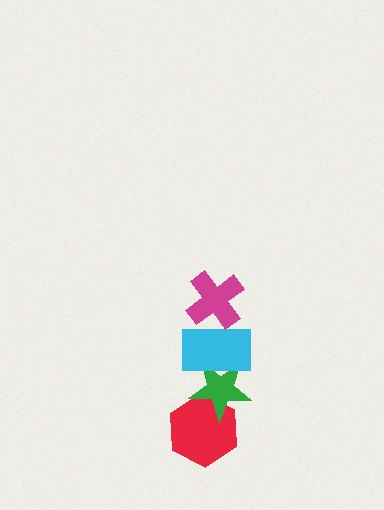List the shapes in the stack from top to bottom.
From top to bottom: the magenta cross, the cyan rectangle, the green star, the red hexagon.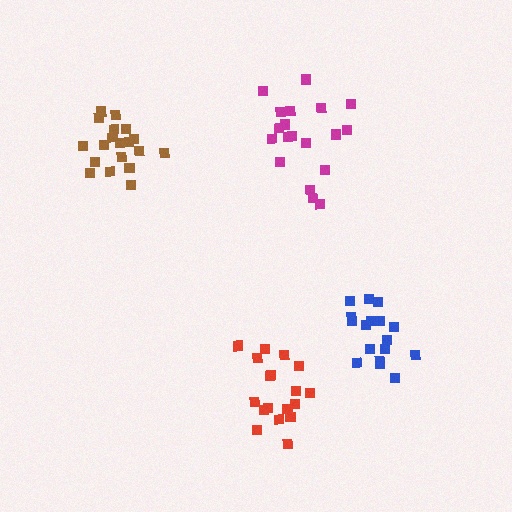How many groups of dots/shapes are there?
There are 4 groups.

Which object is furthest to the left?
The brown cluster is leftmost.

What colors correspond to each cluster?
The clusters are colored: blue, red, brown, magenta.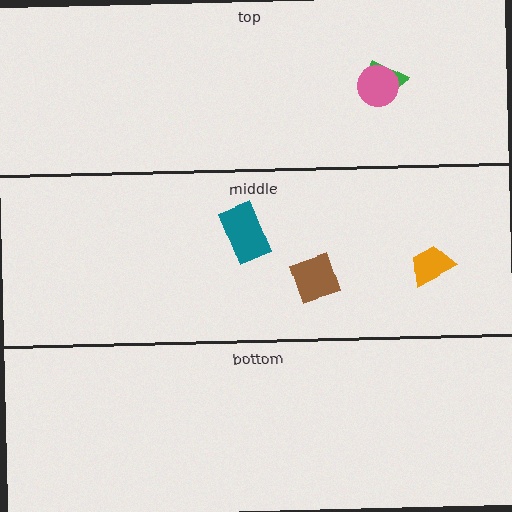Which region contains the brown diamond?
The middle region.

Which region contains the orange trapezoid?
The middle region.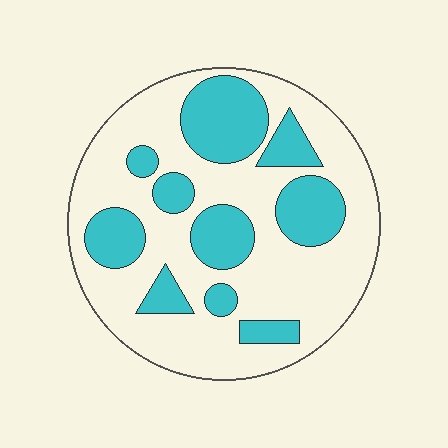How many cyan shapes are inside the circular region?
10.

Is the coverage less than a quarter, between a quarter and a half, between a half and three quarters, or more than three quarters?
Between a quarter and a half.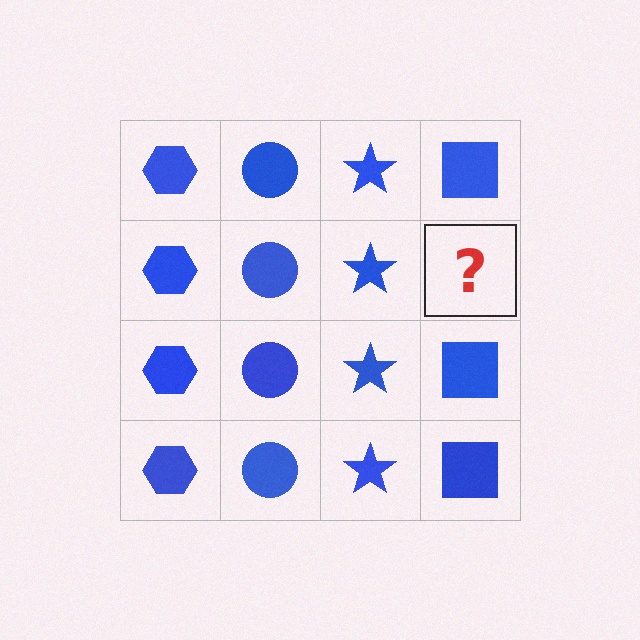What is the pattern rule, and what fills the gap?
The rule is that each column has a consistent shape. The gap should be filled with a blue square.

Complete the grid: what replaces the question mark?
The question mark should be replaced with a blue square.